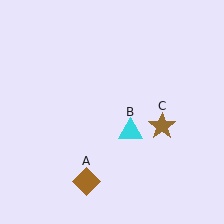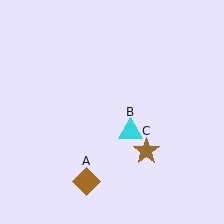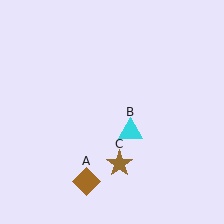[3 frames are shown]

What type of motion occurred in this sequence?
The brown star (object C) rotated clockwise around the center of the scene.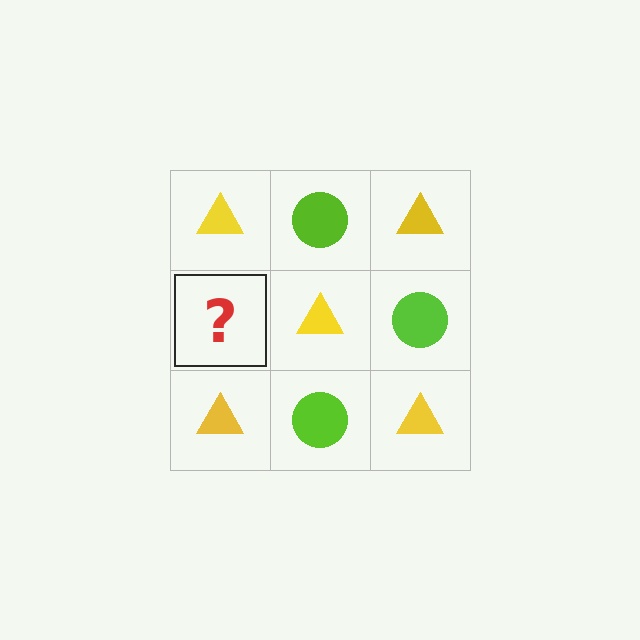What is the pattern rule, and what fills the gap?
The rule is that it alternates yellow triangle and lime circle in a checkerboard pattern. The gap should be filled with a lime circle.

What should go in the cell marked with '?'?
The missing cell should contain a lime circle.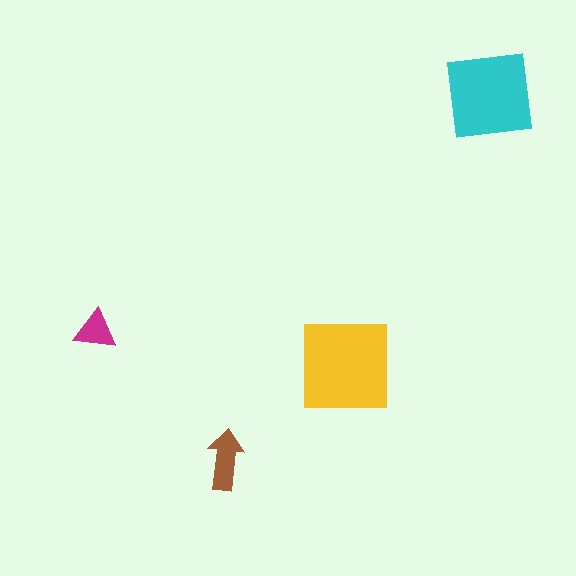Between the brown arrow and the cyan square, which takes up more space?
The cyan square.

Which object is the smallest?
The magenta triangle.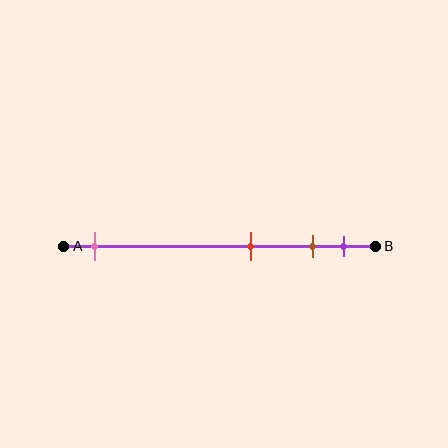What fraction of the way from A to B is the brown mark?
The brown mark is approximately 80% (0.8) of the way from A to B.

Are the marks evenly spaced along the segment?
No, the marks are not evenly spaced.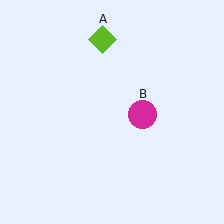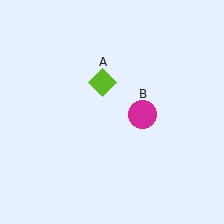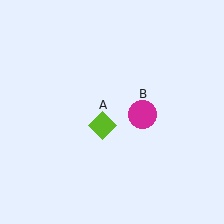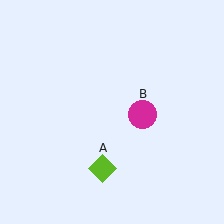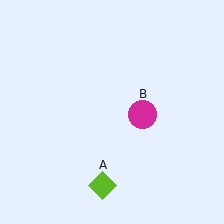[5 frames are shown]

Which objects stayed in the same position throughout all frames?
Magenta circle (object B) remained stationary.